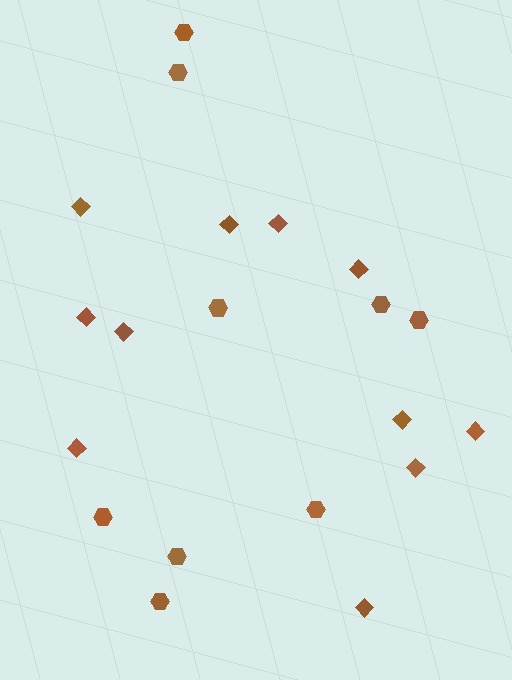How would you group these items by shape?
There are 2 groups: one group of diamonds (11) and one group of hexagons (9).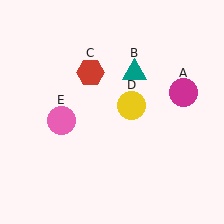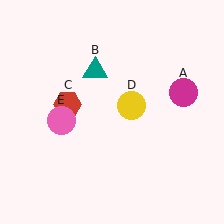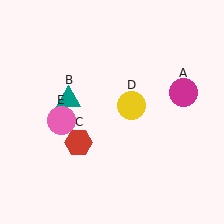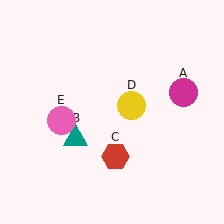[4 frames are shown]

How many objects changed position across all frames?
2 objects changed position: teal triangle (object B), red hexagon (object C).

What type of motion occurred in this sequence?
The teal triangle (object B), red hexagon (object C) rotated counterclockwise around the center of the scene.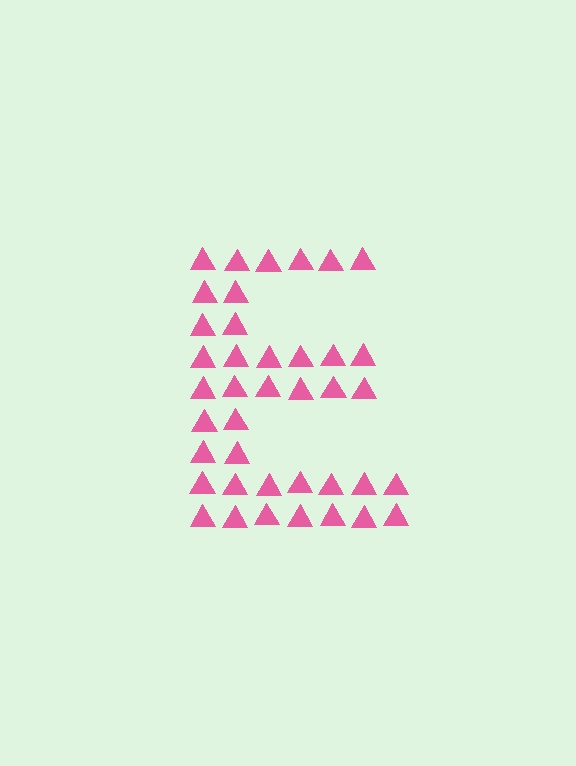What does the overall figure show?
The overall figure shows the letter E.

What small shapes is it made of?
It is made of small triangles.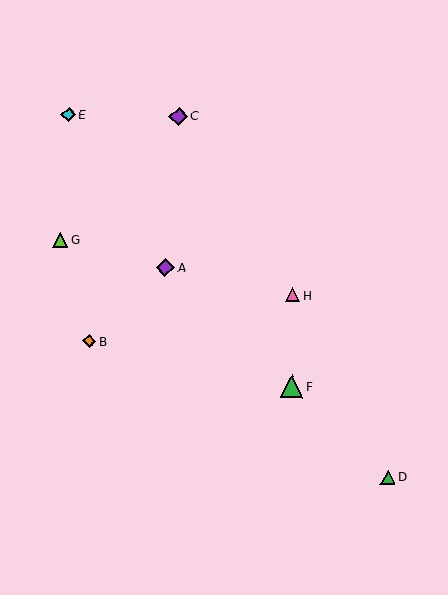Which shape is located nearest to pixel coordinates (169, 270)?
The purple diamond (labeled A) at (165, 267) is nearest to that location.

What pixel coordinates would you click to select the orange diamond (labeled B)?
Click at (89, 341) to select the orange diamond B.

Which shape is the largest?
The green triangle (labeled F) is the largest.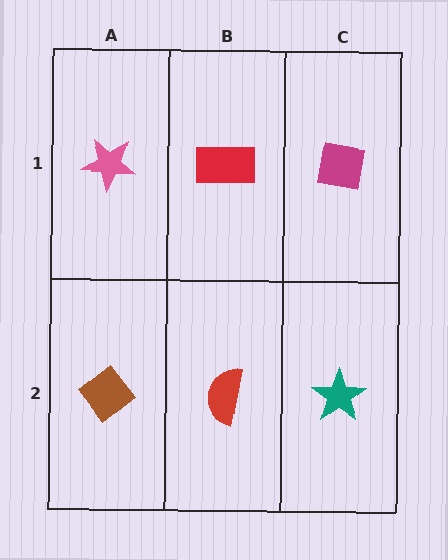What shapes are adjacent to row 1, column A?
A brown diamond (row 2, column A), a red rectangle (row 1, column B).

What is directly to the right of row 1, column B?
A magenta square.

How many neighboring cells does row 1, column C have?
2.